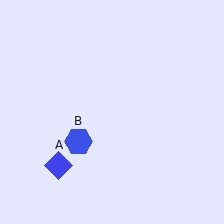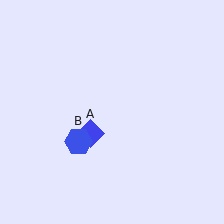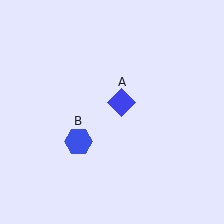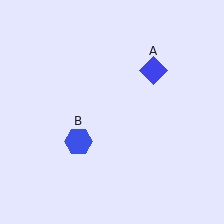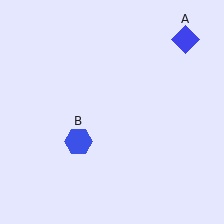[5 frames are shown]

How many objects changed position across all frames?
1 object changed position: blue diamond (object A).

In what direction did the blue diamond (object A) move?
The blue diamond (object A) moved up and to the right.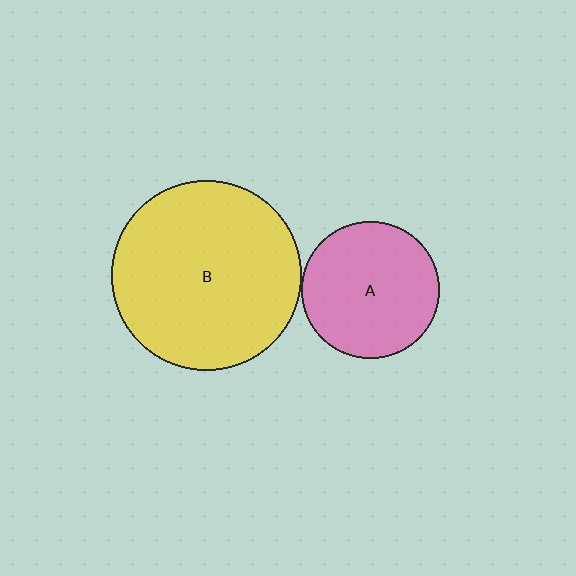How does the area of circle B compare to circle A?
Approximately 1.9 times.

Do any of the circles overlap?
No, none of the circles overlap.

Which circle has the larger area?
Circle B (yellow).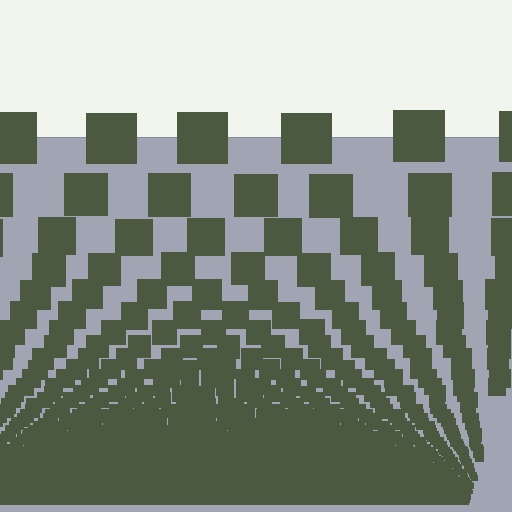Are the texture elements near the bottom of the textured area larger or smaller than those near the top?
Smaller. The gradient is inverted — elements near the bottom are smaller and denser.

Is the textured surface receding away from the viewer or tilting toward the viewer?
The surface appears to tilt toward the viewer. Texture elements get larger and sparser toward the top.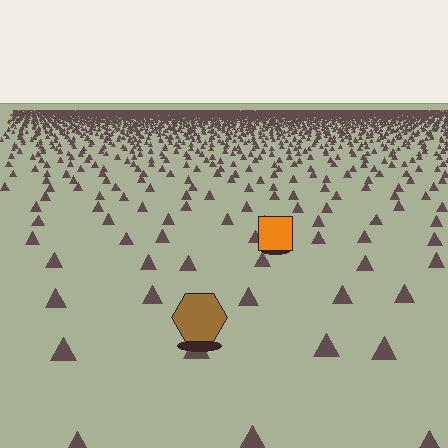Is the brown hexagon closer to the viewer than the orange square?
Yes. The brown hexagon is closer — you can tell from the texture gradient: the ground texture is coarser near it.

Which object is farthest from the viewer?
The orange square is farthest from the viewer. It appears smaller and the ground texture around it is denser.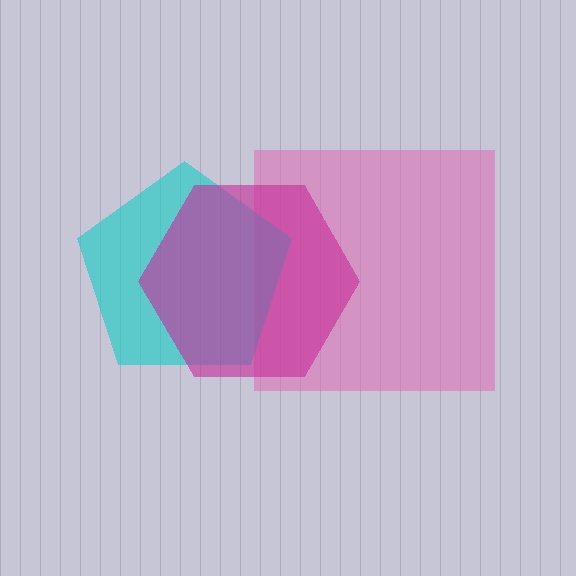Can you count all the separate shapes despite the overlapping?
Yes, there are 3 separate shapes.